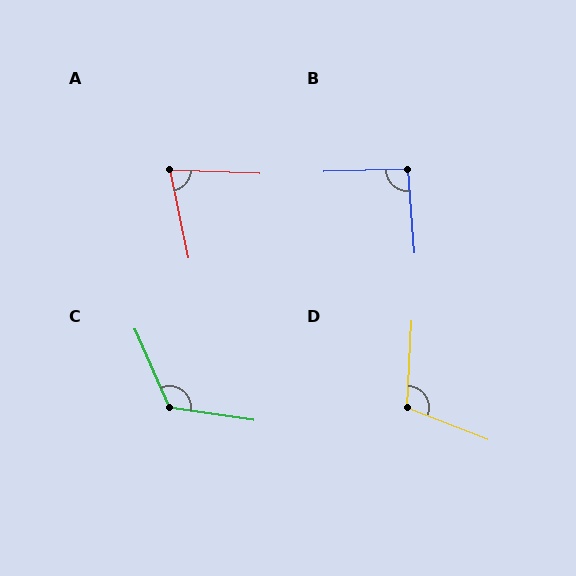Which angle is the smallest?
A, at approximately 76 degrees.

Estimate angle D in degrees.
Approximately 108 degrees.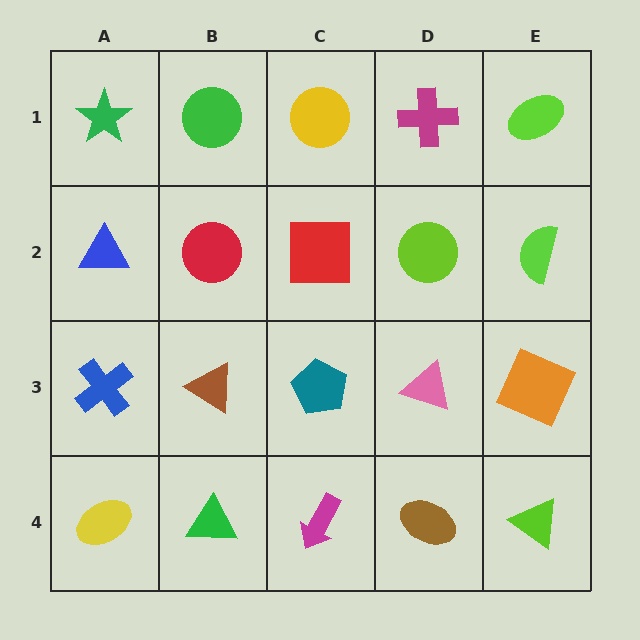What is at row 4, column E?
A lime triangle.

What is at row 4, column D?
A brown ellipse.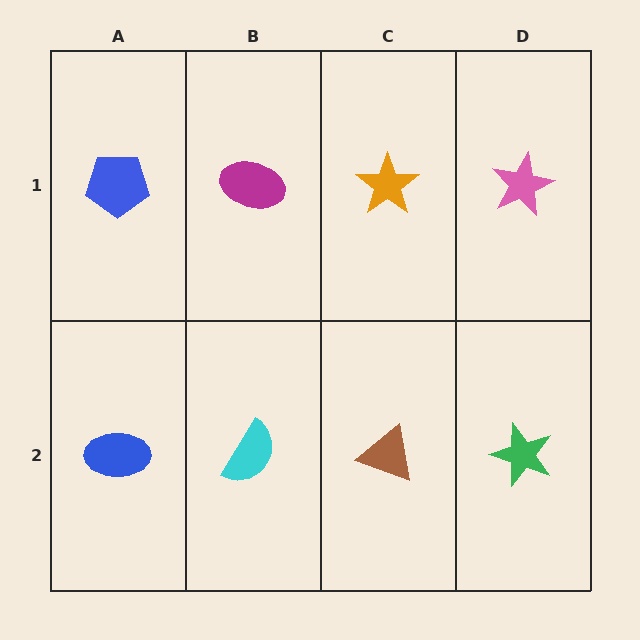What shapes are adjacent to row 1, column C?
A brown triangle (row 2, column C), a magenta ellipse (row 1, column B), a pink star (row 1, column D).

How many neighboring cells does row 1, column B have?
3.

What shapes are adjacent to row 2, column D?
A pink star (row 1, column D), a brown triangle (row 2, column C).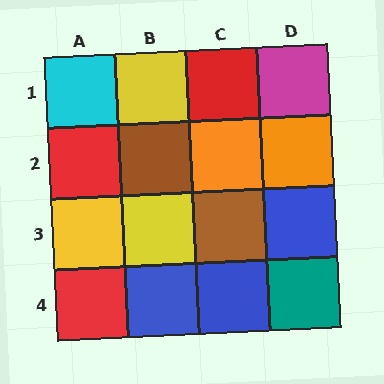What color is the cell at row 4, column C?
Blue.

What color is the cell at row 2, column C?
Orange.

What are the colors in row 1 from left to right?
Cyan, yellow, red, magenta.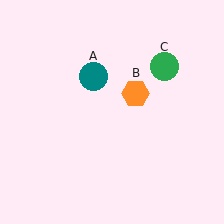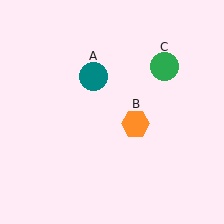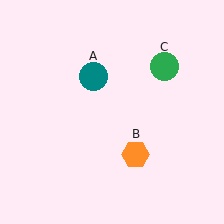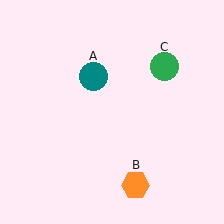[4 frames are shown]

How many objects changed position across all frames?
1 object changed position: orange hexagon (object B).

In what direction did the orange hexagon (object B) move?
The orange hexagon (object B) moved down.